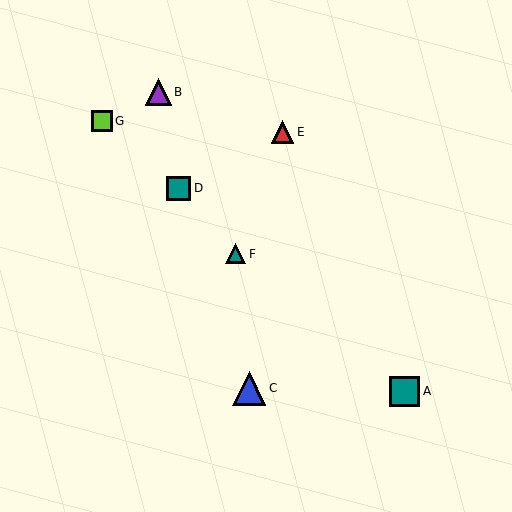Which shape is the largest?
The blue triangle (labeled C) is the largest.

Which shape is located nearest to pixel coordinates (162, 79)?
The purple triangle (labeled B) at (158, 92) is nearest to that location.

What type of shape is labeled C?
Shape C is a blue triangle.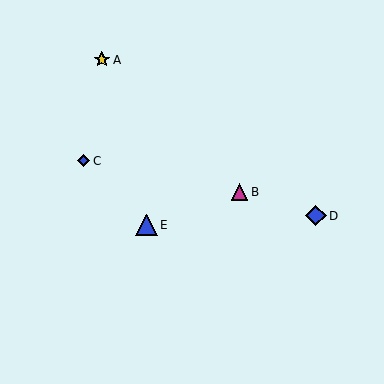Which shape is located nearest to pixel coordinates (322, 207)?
The blue diamond (labeled D) at (316, 216) is nearest to that location.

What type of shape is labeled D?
Shape D is a blue diamond.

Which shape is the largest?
The blue triangle (labeled E) is the largest.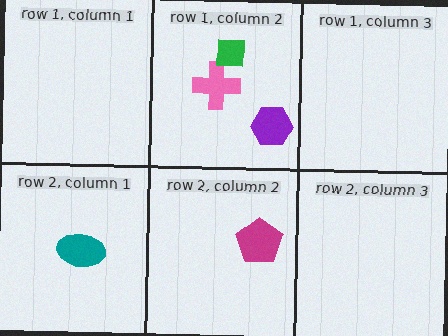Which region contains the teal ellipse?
The row 2, column 1 region.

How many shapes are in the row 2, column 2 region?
1.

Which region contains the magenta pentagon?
The row 2, column 2 region.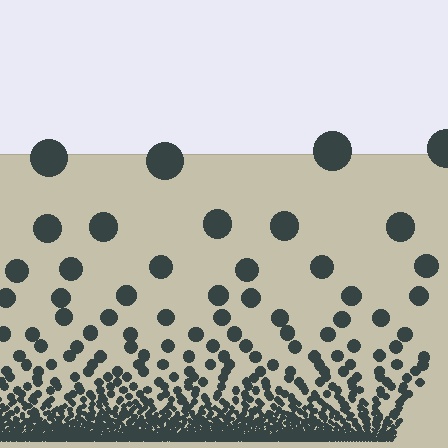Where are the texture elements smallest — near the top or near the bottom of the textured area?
Near the bottom.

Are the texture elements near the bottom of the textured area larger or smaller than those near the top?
Smaller. The gradient is inverted — elements near the bottom are smaller and denser.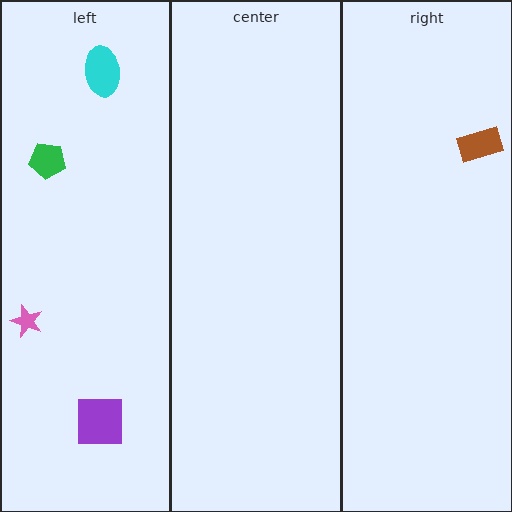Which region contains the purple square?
The left region.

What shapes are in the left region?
The purple square, the green pentagon, the pink star, the cyan ellipse.